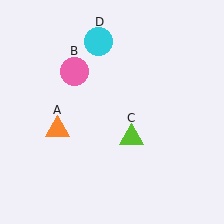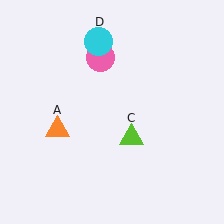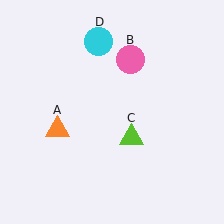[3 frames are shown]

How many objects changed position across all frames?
1 object changed position: pink circle (object B).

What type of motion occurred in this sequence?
The pink circle (object B) rotated clockwise around the center of the scene.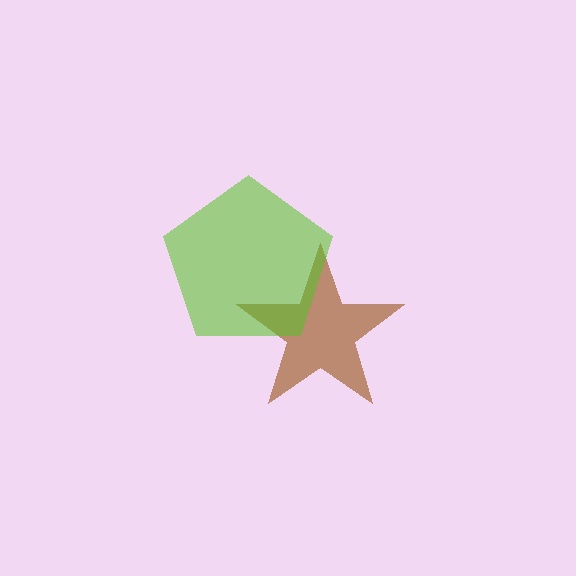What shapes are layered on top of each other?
The layered shapes are: a brown star, a lime pentagon.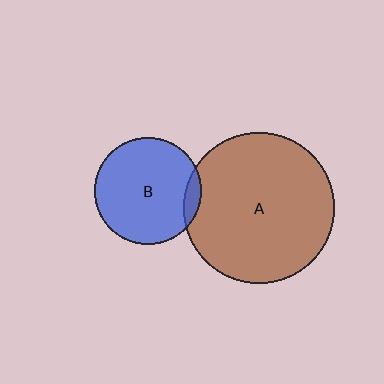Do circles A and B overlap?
Yes.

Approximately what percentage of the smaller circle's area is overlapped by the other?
Approximately 10%.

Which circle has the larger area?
Circle A (brown).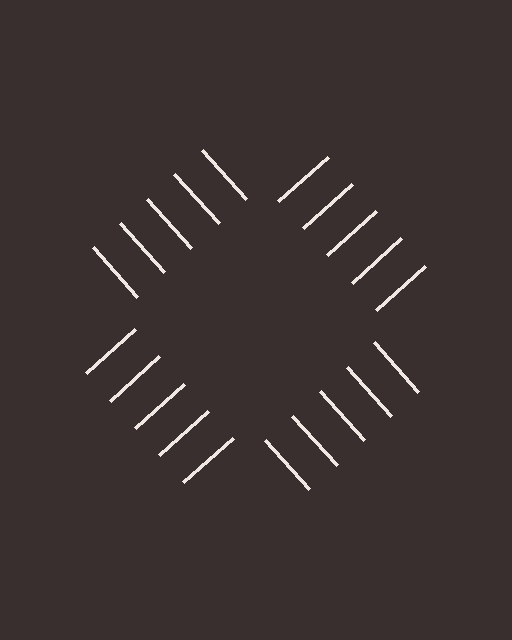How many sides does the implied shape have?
4 sides — the line-ends trace a square.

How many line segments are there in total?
20 — 5 along each of the 4 edges.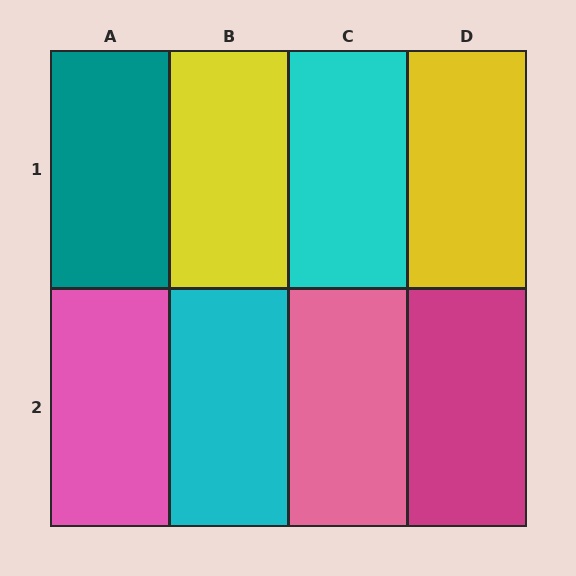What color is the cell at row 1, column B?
Yellow.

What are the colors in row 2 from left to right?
Pink, cyan, pink, magenta.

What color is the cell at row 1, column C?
Cyan.